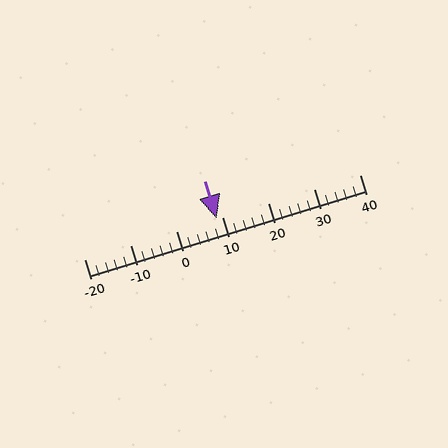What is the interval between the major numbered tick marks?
The major tick marks are spaced 10 units apart.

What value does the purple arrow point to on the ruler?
The purple arrow points to approximately 9.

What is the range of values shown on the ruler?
The ruler shows values from -20 to 40.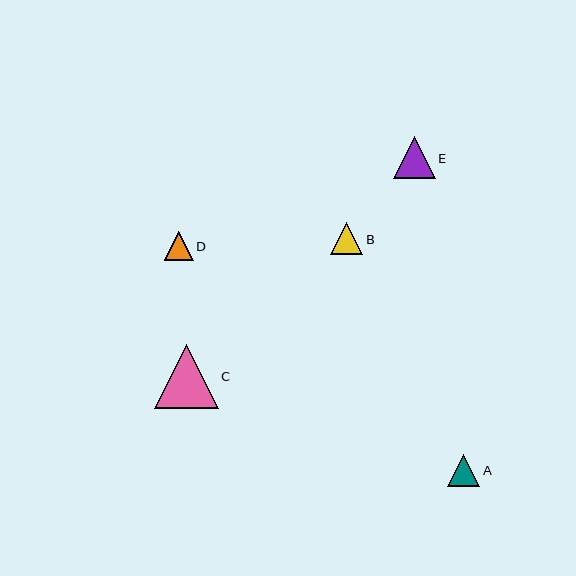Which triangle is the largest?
Triangle C is the largest with a size of approximately 64 pixels.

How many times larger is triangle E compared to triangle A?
Triangle E is approximately 1.3 times the size of triangle A.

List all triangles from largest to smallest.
From largest to smallest: C, E, A, B, D.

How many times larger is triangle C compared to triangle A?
Triangle C is approximately 2.0 times the size of triangle A.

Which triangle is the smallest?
Triangle D is the smallest with a size of approximately 29 pixels.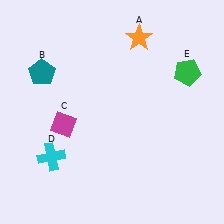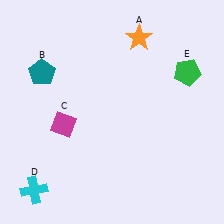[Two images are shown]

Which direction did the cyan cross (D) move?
The cyan cross (D) moved down.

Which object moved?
The cyan cross (D) moved down.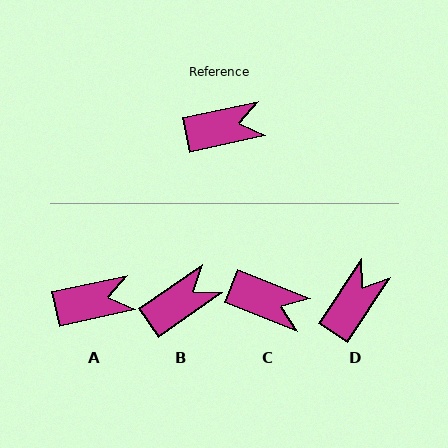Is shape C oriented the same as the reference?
No, it is off by about 34 degrees.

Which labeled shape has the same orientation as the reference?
A.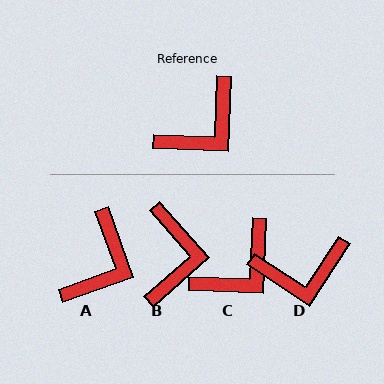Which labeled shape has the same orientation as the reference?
C.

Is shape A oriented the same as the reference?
No, it is off by about 22 degrees.